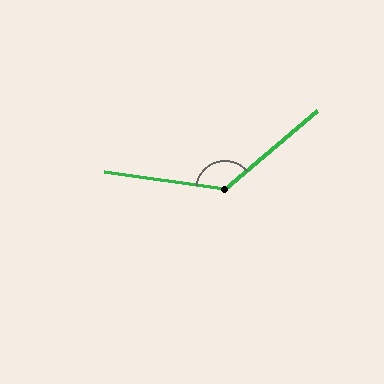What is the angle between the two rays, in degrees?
Approximately 131 degrees.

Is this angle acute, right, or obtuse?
It is obtuse.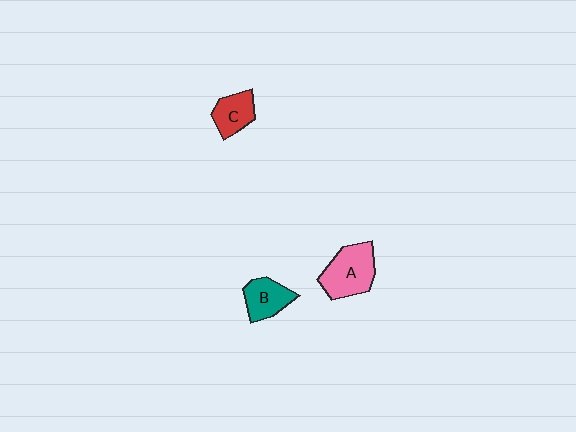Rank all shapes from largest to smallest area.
From largest to smallest: A (pink), B (teal), C (red).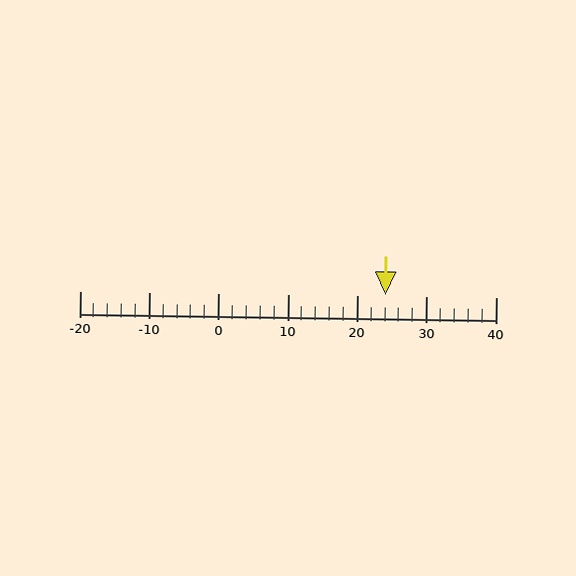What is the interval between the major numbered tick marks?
The major tick marks are spaced 10 units apart.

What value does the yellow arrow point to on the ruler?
The yellow arrow points to approximately 24.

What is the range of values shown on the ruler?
The ruler shows values from -20 to 40.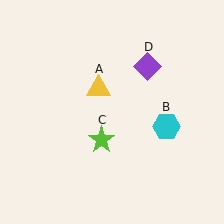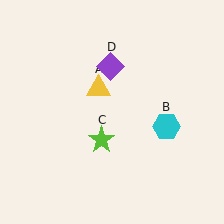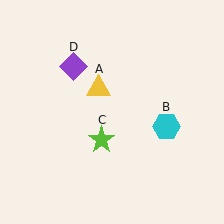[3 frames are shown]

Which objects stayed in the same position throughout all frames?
Yellow triangle (object A) and cyan hexagon (object B) and lime star (object C) remained stationary.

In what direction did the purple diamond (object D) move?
The purple diamond (object D) moved left.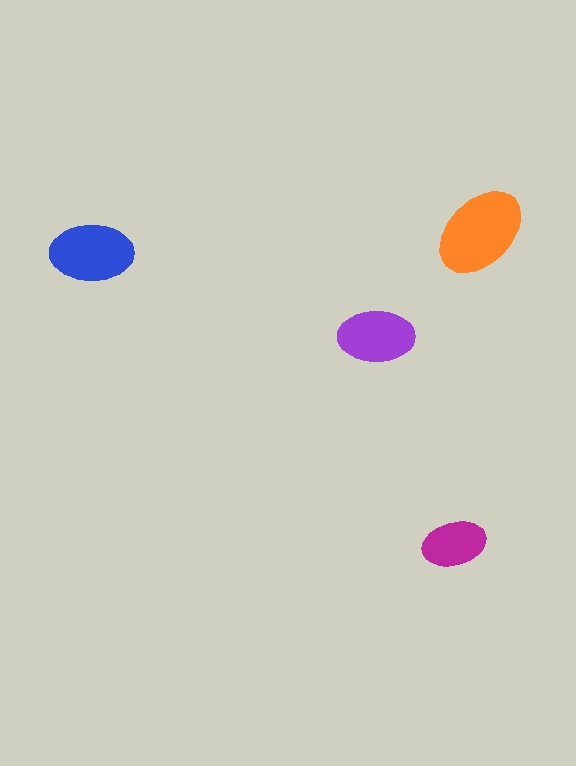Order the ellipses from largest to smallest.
the orange one, the blue one, the purple one, the magenta one.